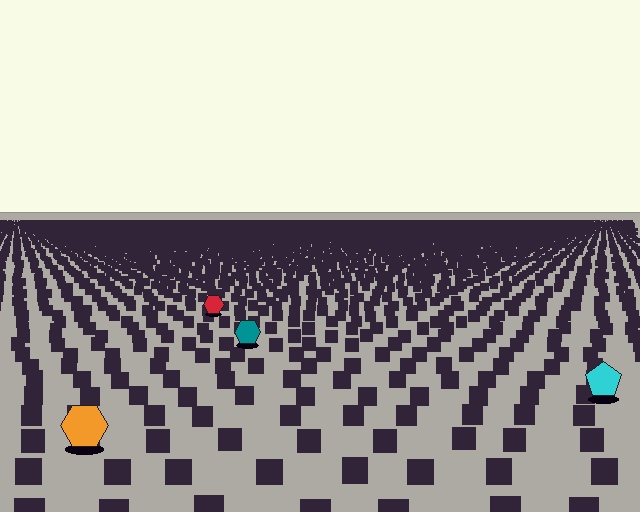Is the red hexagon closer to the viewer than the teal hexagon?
No. The teal hexagon is closer — you can tell from the texture gradient: the ground texture is coarser near it.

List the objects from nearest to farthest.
From nearest to farthest: the orange hexagon, the cyan pentagon, the teal hexagon, the red hexagon.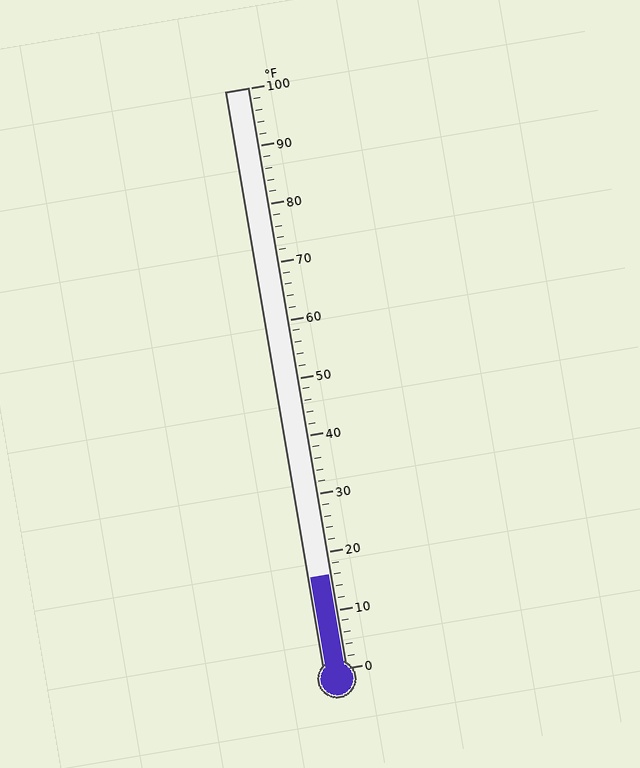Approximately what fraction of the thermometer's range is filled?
The thermometer is filled to approximately 15% of its range.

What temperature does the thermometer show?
The thermometer shows approximately 16°F.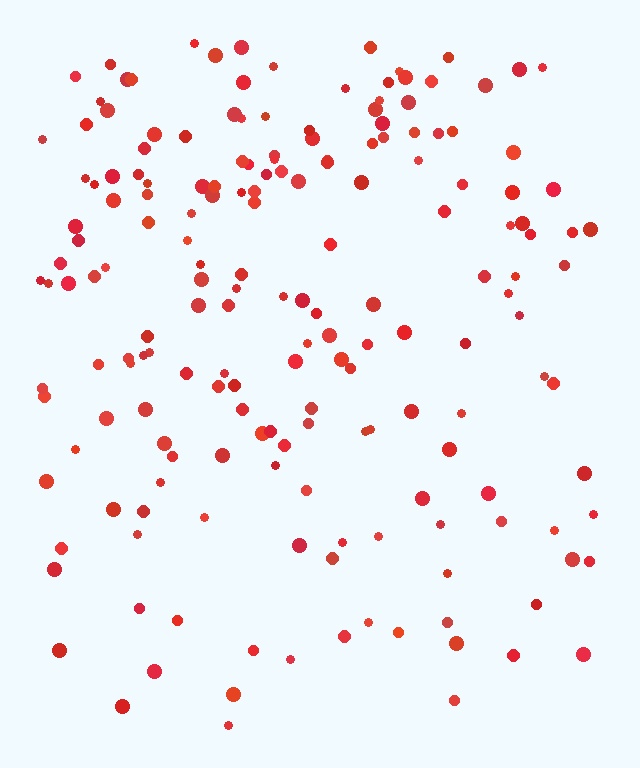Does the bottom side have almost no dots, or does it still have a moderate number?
Still a moderate number, just noticeably fewer than the top.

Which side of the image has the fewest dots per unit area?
The bottom.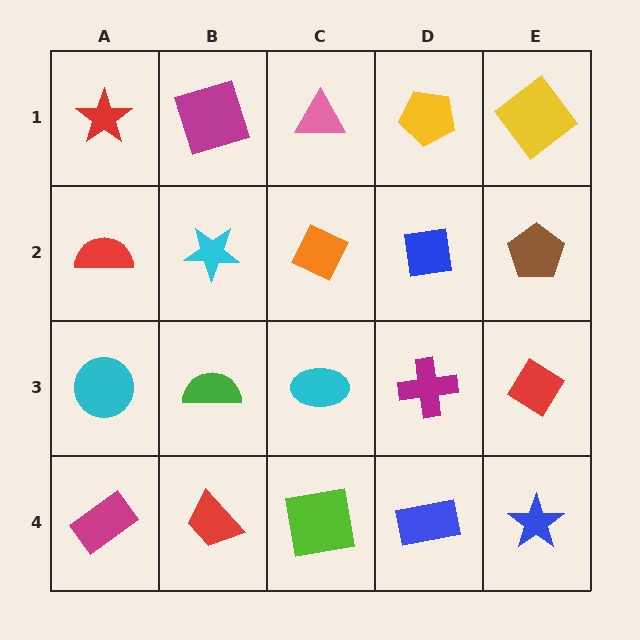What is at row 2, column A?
A red semicircle.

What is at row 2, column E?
A brown pentagon.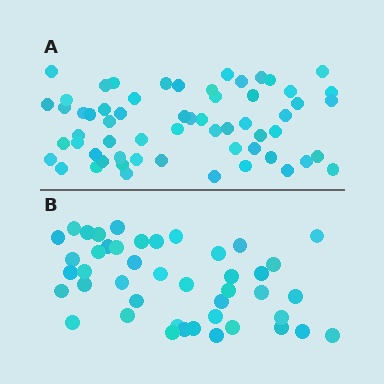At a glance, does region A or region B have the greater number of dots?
Region A (the top region) has more dots.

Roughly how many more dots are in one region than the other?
Region A has approximately 15 more dots than region B.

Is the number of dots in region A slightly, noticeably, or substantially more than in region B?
Region A has noticeably more, but not dramatically so. The ratio is roughly 1.4 to 1.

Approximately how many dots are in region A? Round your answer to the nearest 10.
About 60 dots.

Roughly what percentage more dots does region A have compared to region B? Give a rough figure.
About 35% more.